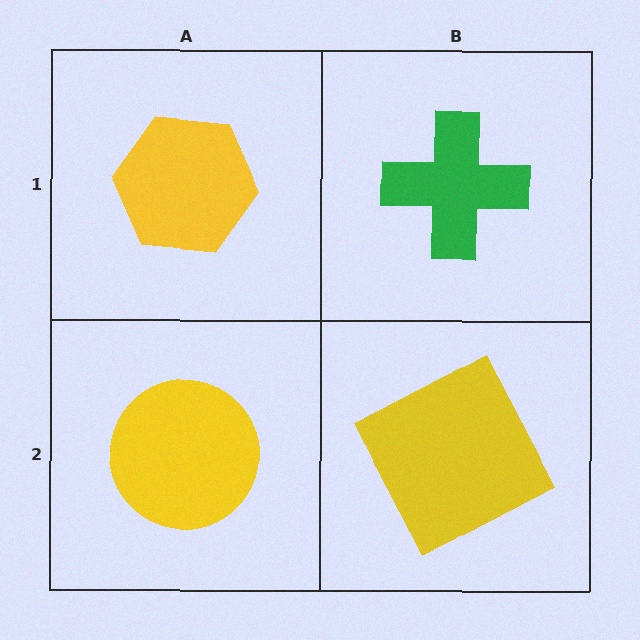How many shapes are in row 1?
2 shapes.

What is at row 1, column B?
A green cross.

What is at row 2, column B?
A yellow square.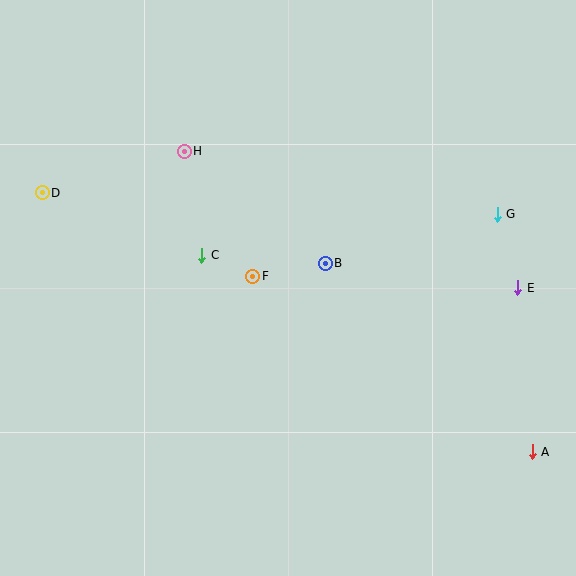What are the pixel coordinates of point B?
Point B is at (325, 263).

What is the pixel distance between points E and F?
The distance between E and F is 266 pixels.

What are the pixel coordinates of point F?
Point F is at (253, 276).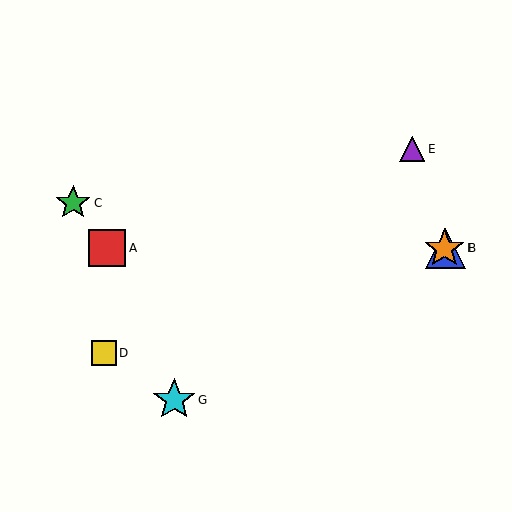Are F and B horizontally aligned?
Yes, both are at y≈248.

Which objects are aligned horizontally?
Objects A, B, F are aligned horizontally.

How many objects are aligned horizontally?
3 objects (A, B, F) are aligned horizontally.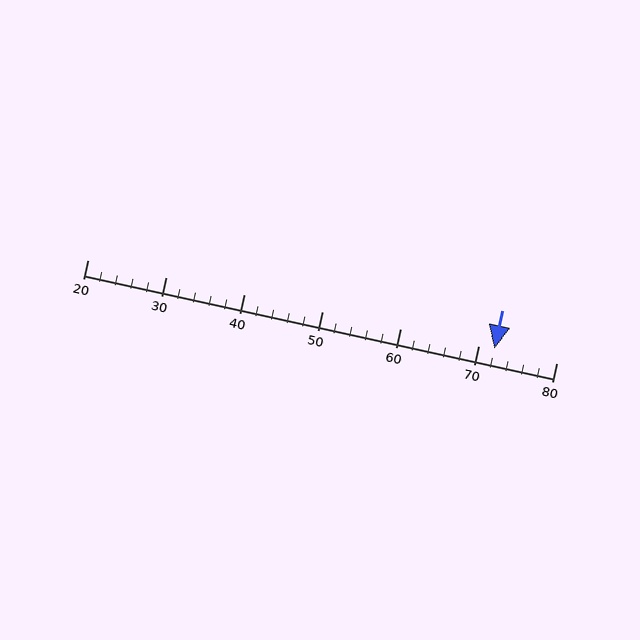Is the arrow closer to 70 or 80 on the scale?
The arrow is closer to 70.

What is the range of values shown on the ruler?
The ruler shows values from 20 to 80.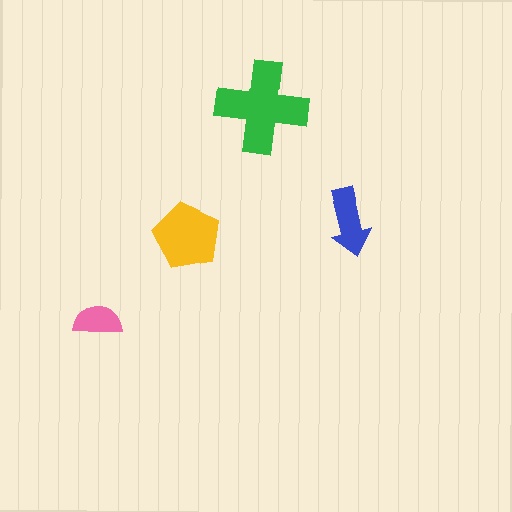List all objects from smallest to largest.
The pink semicircle, the blue arrow, the yellow pentagon, the green cross.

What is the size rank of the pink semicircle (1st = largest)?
4th.